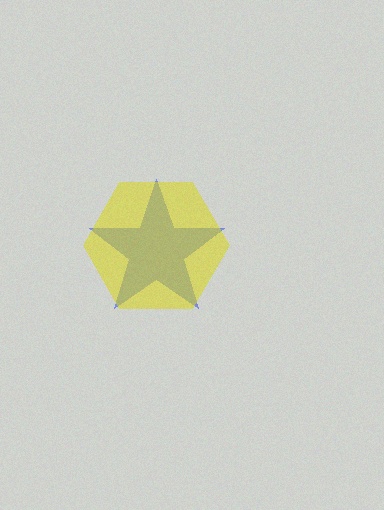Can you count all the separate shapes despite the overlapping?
Yes, there are 2 separate shapes.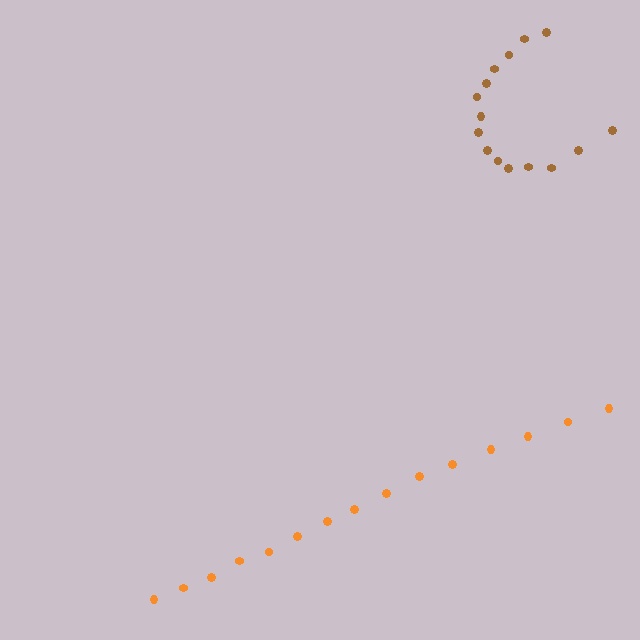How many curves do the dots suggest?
There are 2 distinct paths.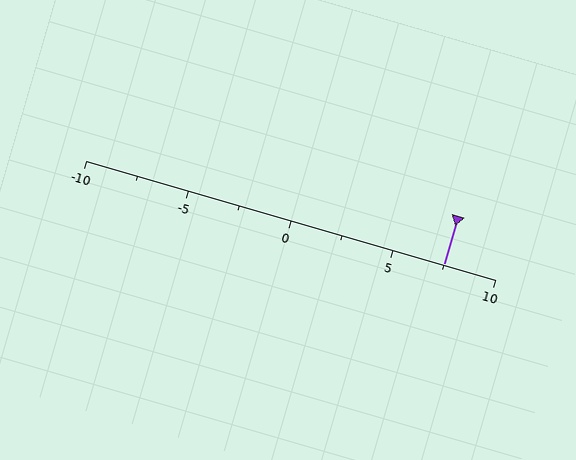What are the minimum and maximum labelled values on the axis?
The axis runs from -10 to 10.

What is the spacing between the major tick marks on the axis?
The major ticks are spaced 5 apart.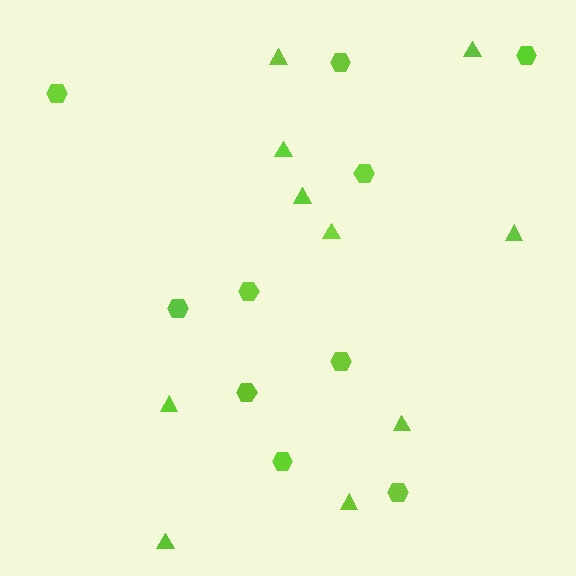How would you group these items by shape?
There are 2 groups: one group of hexagons (10) and one group of triangles (10).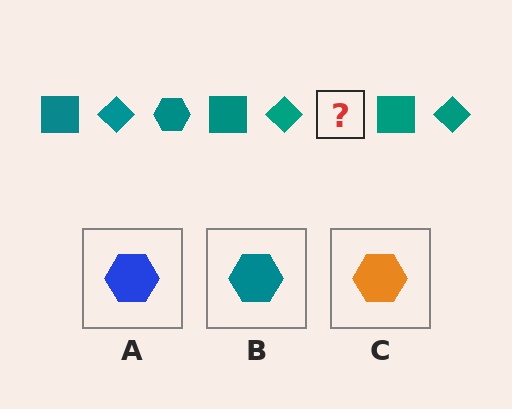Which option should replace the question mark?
Option B.